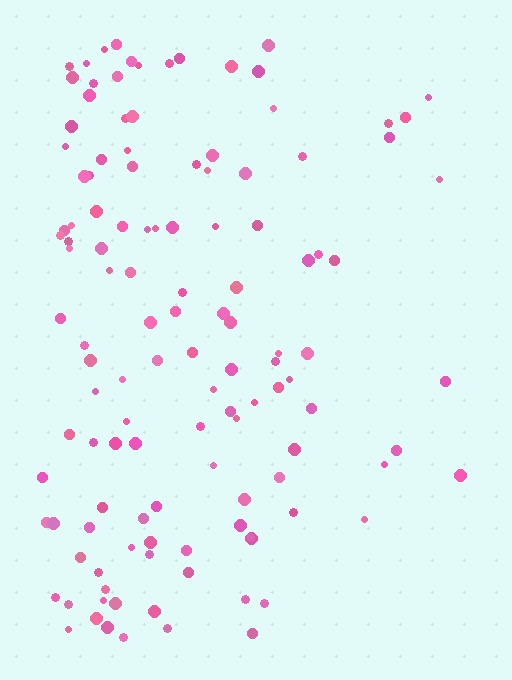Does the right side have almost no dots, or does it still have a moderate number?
Still a moderate number, just noticeably fewer than the left.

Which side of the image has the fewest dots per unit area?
The right.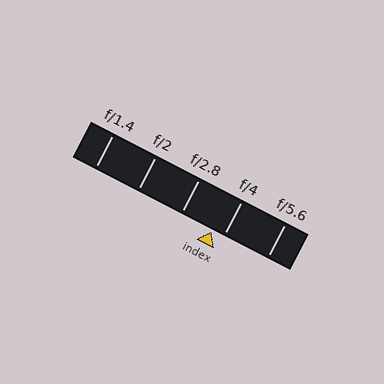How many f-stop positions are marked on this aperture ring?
There are 5 f-stop positions marked.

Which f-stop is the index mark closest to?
The index mark is closest to f/4.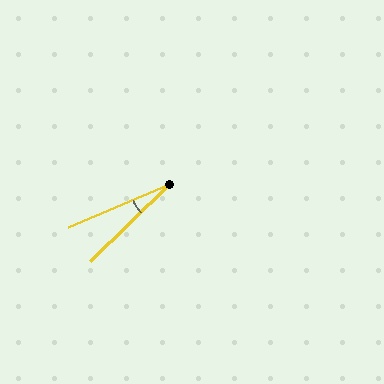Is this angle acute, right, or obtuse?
It is acute.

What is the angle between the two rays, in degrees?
Approximately 21 degrees.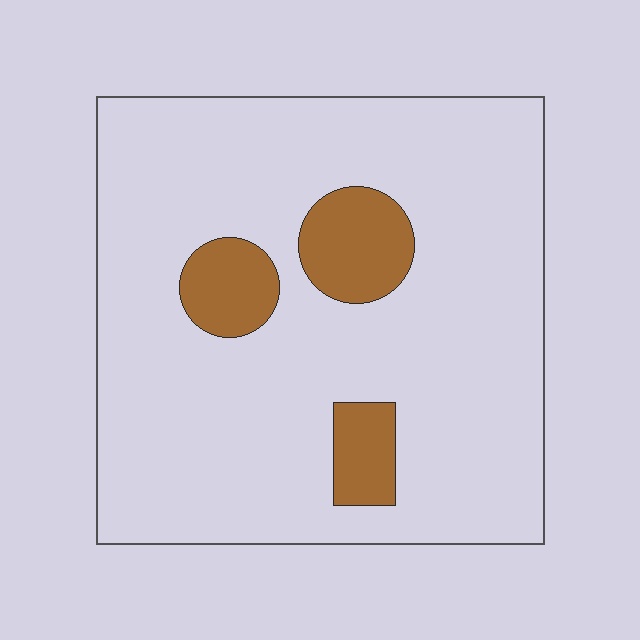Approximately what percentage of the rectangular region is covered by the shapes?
Approximately 15%.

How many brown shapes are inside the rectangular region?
3.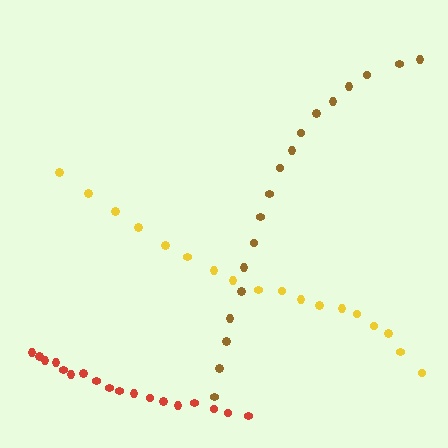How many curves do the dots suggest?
There are 3 distinct paths.